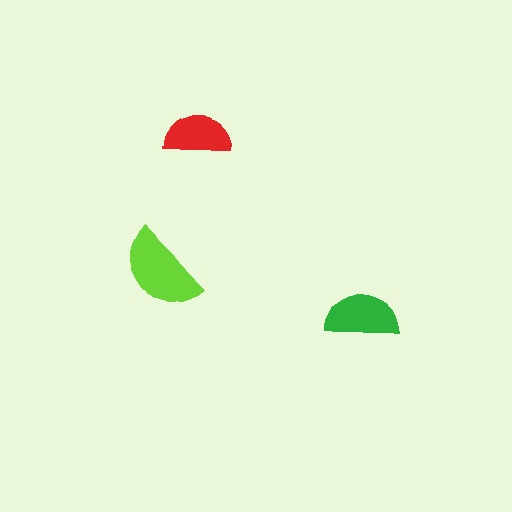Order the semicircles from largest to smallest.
the lime one, the green one, the red one.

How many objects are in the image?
There are 3 objects in the image.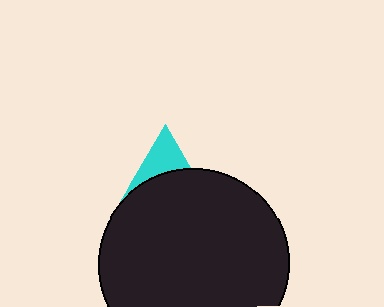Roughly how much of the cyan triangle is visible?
A small part of it is visible (roughly 37%).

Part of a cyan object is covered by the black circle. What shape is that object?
It is a triangle.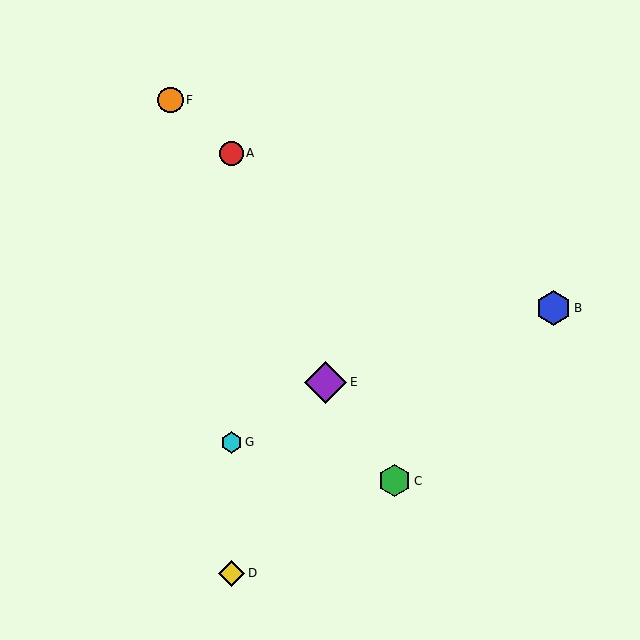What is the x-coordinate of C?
Object C is at x≈394.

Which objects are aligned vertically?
Objects A, D, G are aligned vertically.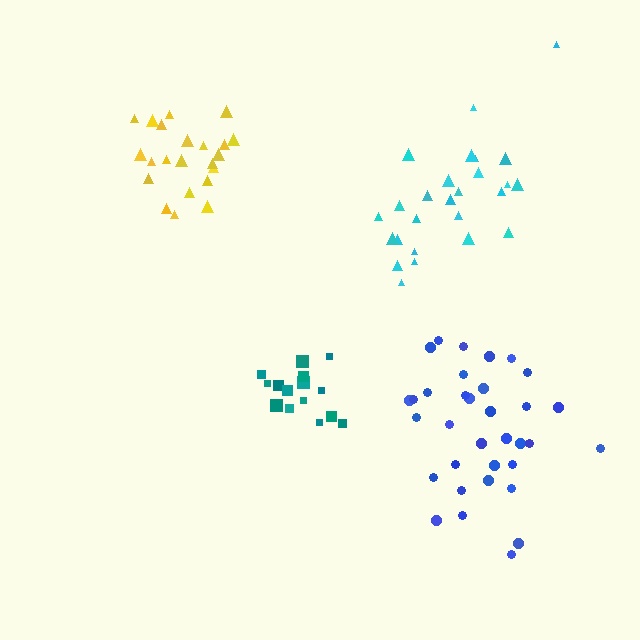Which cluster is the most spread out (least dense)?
Cyan.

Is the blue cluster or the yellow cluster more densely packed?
Yellow.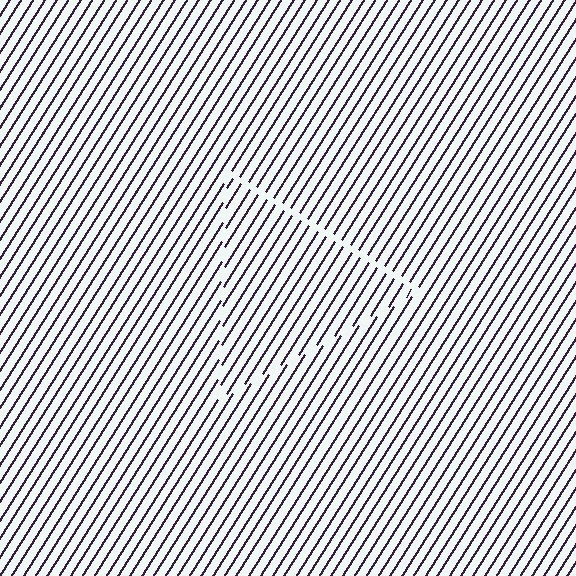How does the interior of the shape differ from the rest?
The interior of the shape contains the same grating, shifted by half a period — the contour is defined by the phase discontinuity where line-ends from the inner and outer gratings abut.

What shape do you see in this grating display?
An illusory triangle. The interior of the shape contains the same grating, shifted by half a period — the contour is defined by the phase discontinuity where line-ends from the inner and outer gratings abut.